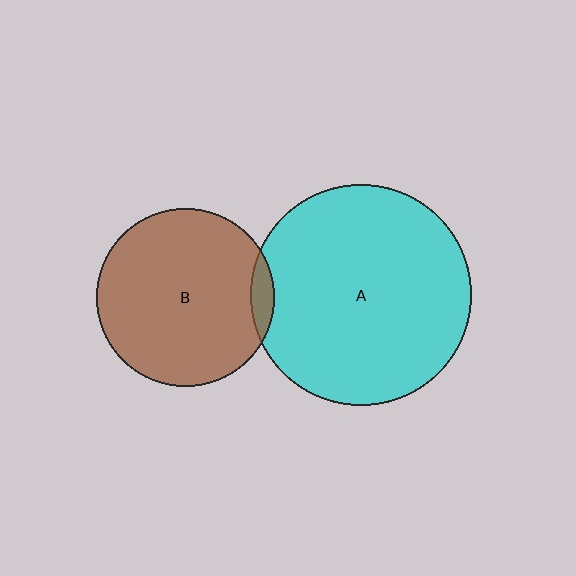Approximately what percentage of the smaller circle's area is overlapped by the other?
Approximately 5%.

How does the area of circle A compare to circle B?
Approximately 1.6 times.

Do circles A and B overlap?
Yes.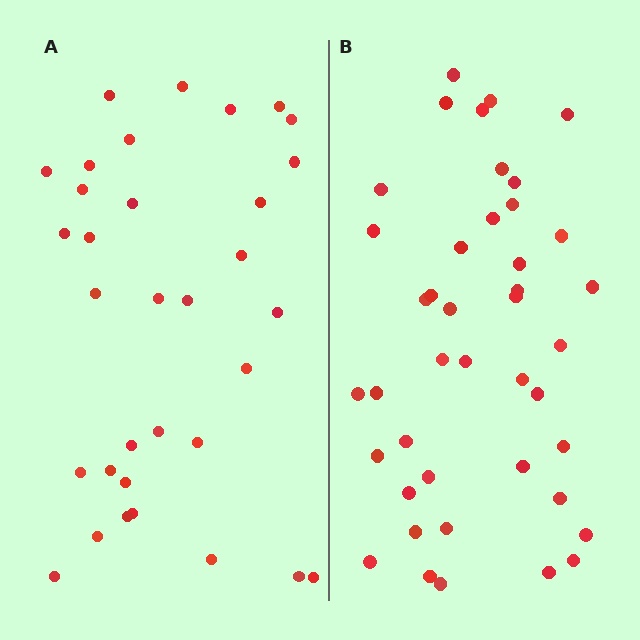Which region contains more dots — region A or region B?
Region B (the right region) has more dots.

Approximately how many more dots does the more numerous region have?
Region B has roughly 8 or so more dots than region A.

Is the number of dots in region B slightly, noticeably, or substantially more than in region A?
Region B has noticeably more, but not dramatically so. The ratio is roughly 1.3 to 1.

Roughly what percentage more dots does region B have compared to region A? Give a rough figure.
About 25% more.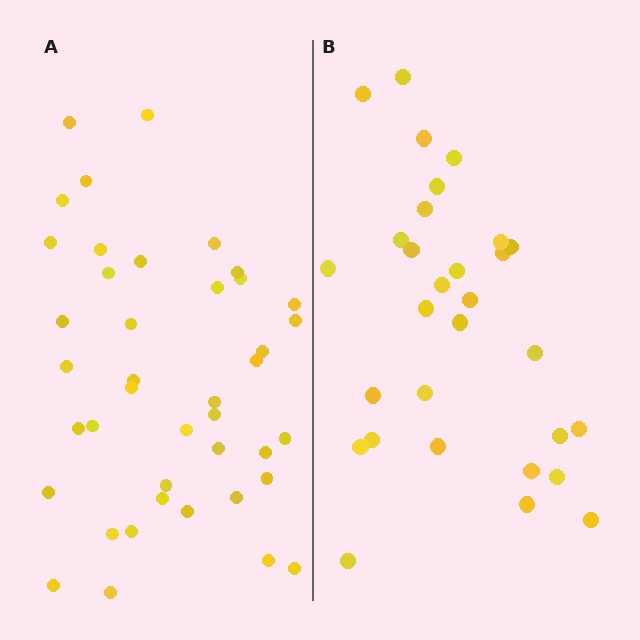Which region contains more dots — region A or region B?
Region A (the left region) has more dots.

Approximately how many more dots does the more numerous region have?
Region A has roughly 12 or so more dots than region B.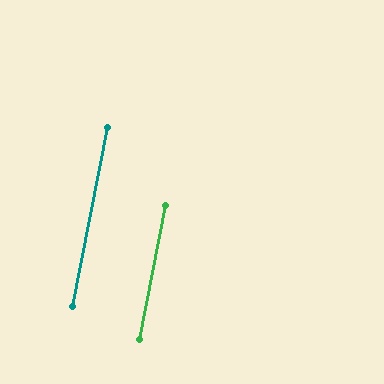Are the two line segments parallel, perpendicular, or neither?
Parallel — their directions differ by only 0.2°.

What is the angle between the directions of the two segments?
Approximately 0 degrees.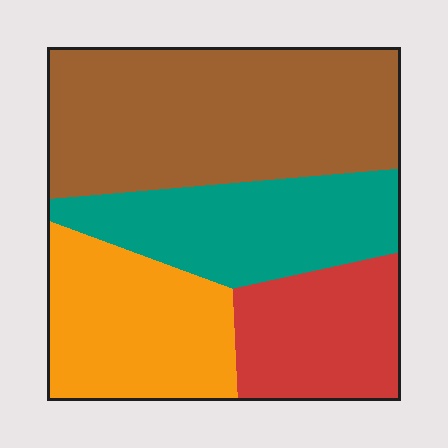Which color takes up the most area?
Brown, at roughly 40%.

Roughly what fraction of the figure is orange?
Orange covers roughly 20% of the figure.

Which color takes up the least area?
Red, at roughly 15%.